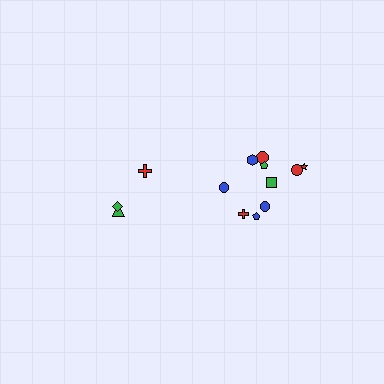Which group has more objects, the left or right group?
The right group.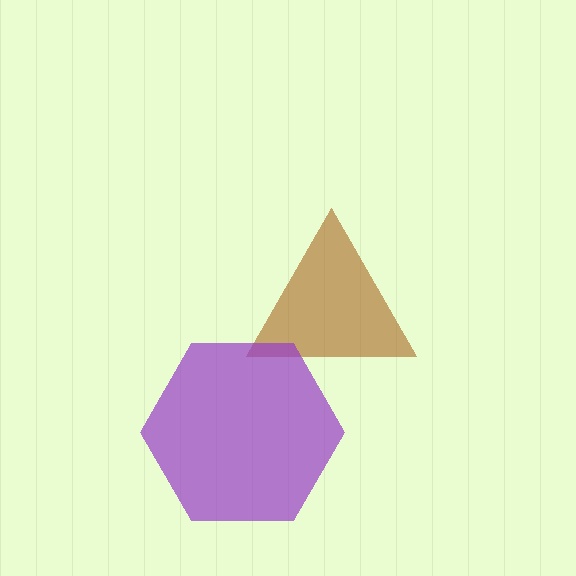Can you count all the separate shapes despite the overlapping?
Yes, there are 2 separate shapes.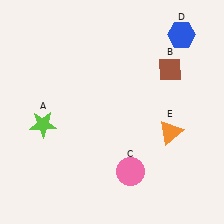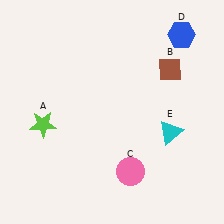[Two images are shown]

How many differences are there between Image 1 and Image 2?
There is 1 difference between the two images.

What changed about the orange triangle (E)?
In Image 1, E is orange. In Image 2, it changed to cyan.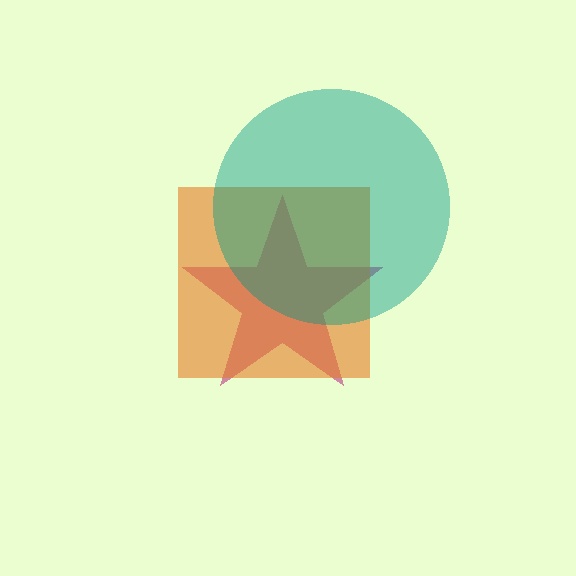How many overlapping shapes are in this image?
There are 3 overlapping shapes in the image.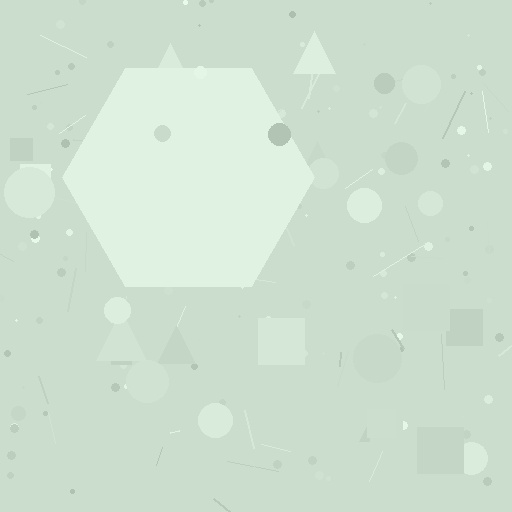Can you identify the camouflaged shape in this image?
The camouflaged shape is a hexagon.